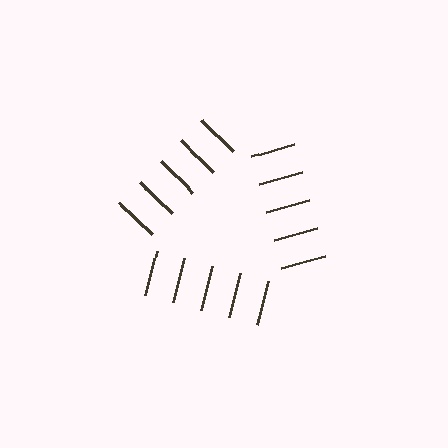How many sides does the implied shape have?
3 sides — the line-ends trace a triangle.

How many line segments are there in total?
15 — 5 along each of the 3 edges.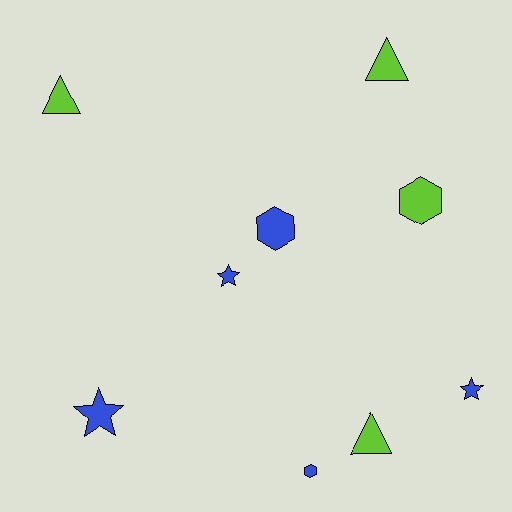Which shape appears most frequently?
Triangle, with 3 objects.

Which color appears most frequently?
Blue, with 5 objects.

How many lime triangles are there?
There are 3 lime triangles.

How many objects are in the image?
There are 9 objects.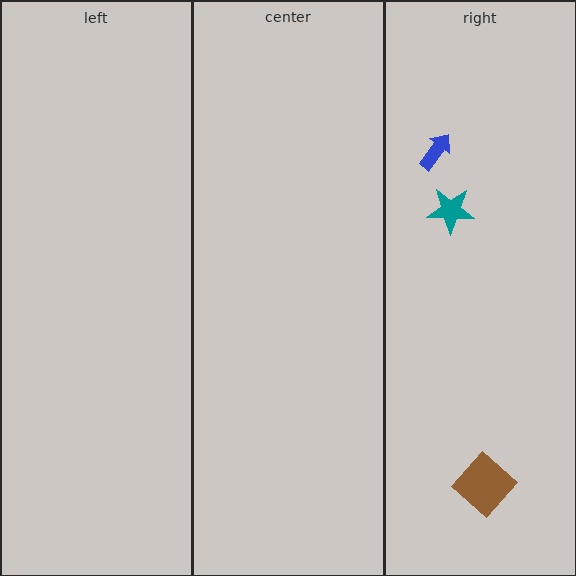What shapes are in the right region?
The blue arrow, the brown diamond, the teal star.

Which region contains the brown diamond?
The right region.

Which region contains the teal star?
The right region.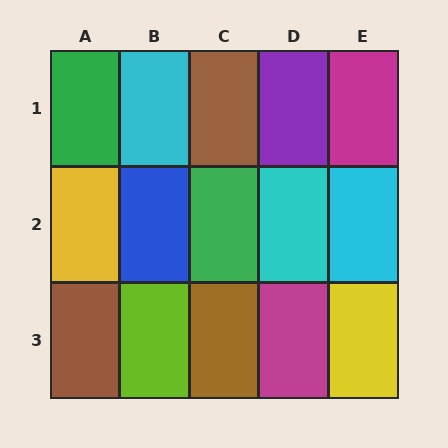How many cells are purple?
1 cell is purple.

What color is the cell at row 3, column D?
Magenta.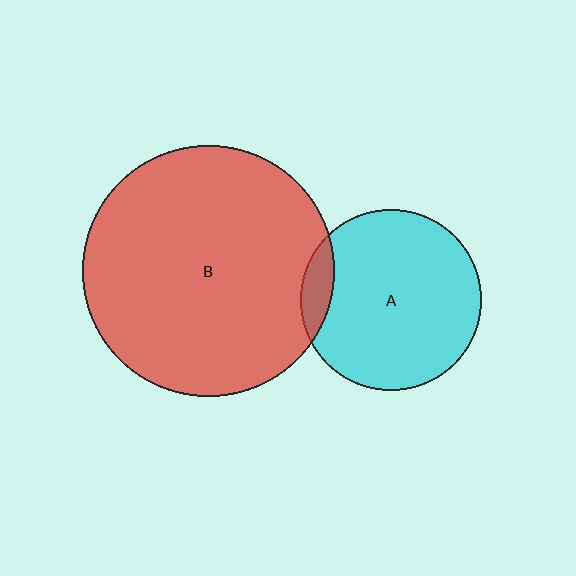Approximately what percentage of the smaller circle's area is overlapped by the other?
Approximately 10%.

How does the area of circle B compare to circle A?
Approximately 1.9 times.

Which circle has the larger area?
Circle B (red).